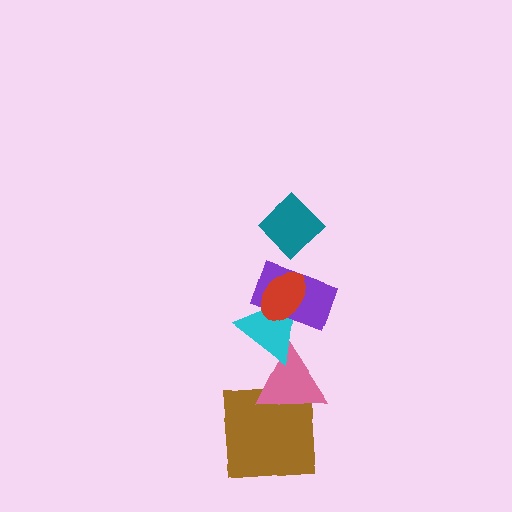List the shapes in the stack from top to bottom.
From top to bottom: the teal diamond, the red ellipse, the purple rectangle, the cyan triangle, the pink triangle, the brown square.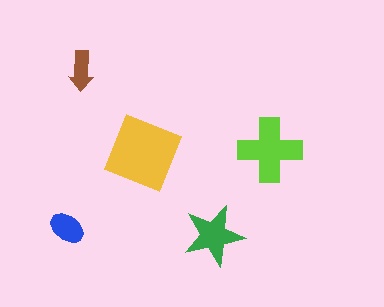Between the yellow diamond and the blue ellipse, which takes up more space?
The yellow diamond.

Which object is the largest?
The yellow diamond.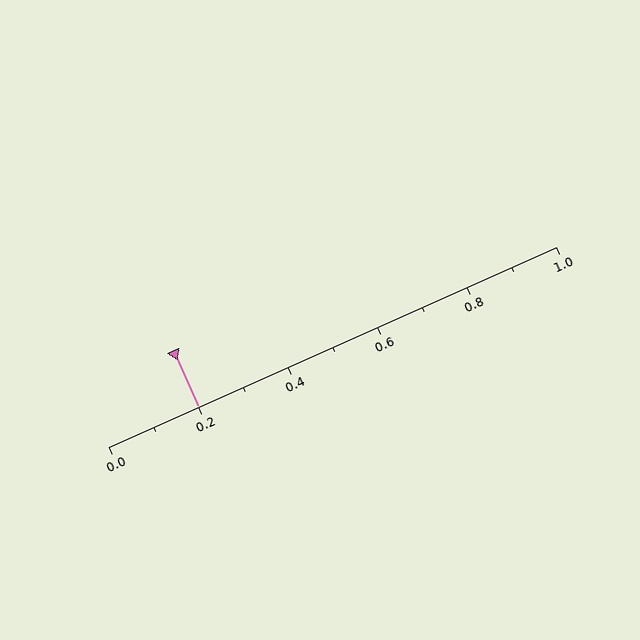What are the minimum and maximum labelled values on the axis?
The axis runs from 0.0 to 1.0.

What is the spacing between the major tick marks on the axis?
The major ticks are spaced 0.2 apart.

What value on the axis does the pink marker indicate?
The marker indicates approximately 0.2.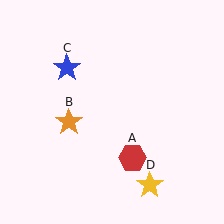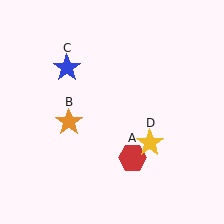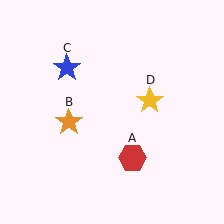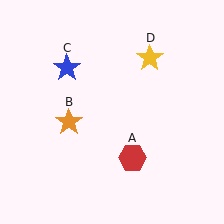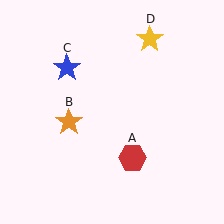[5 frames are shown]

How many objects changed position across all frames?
1 object changed position: yellow star (object D).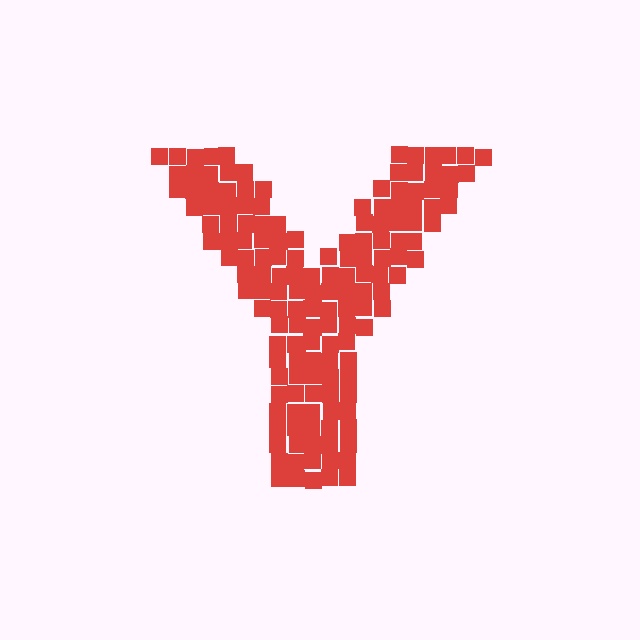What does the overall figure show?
The overall figure shows the letter Y.